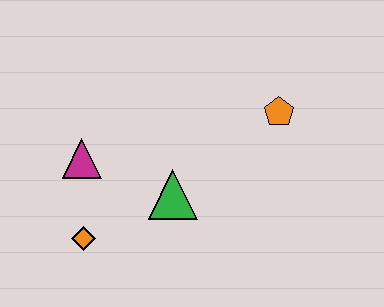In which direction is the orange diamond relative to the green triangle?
The orange diamond is to the left of the green triangle.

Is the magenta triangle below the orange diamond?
No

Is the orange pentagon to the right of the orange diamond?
Yes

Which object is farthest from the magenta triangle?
The orange pentagon is farthest from the magenta triangle.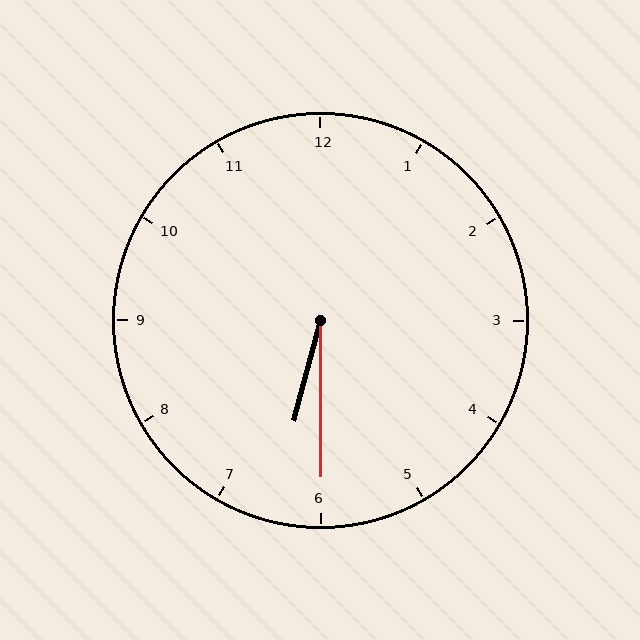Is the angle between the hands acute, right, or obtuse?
It is acute.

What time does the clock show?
6:30.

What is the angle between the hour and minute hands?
Approximately 15 degrees.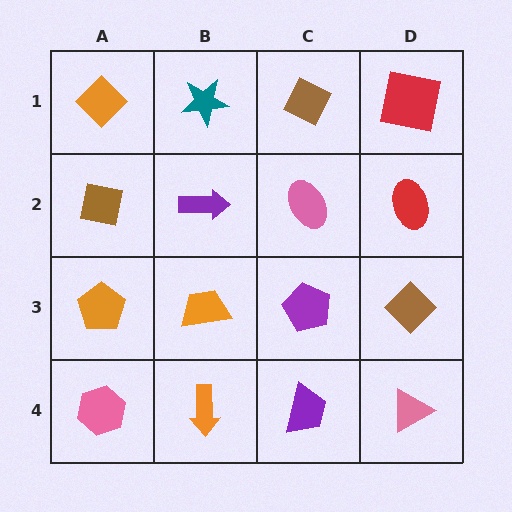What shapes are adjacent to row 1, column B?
A purple arrow (row 2, column B), an orange diamond (row 1, column A), a brown diamond (row 1, column C).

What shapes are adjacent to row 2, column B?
A teal star (row 1, column B), an orange trapezoid (row 3, column B), a brown square (row 2, column A), a pink ellipse (row 2, column C).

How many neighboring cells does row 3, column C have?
4.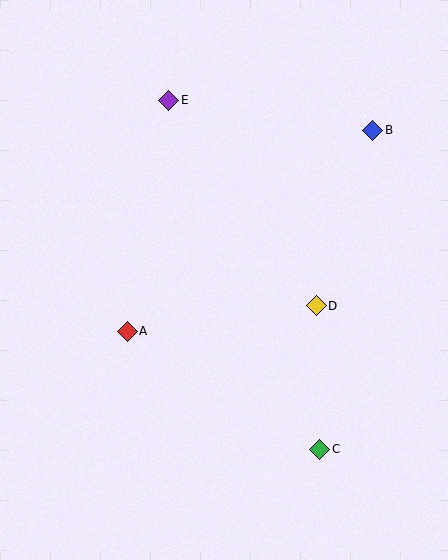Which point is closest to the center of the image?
Point D at (316, 306) is closest to the center.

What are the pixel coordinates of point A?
Point A is at (127, 331).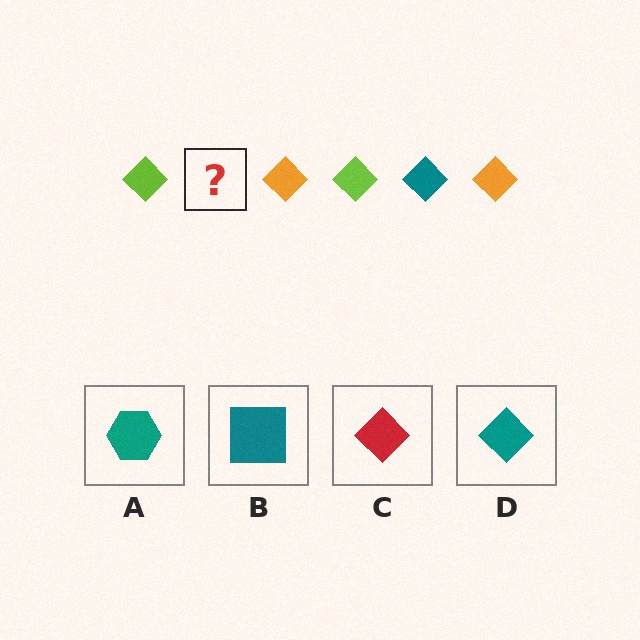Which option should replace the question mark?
Option D.